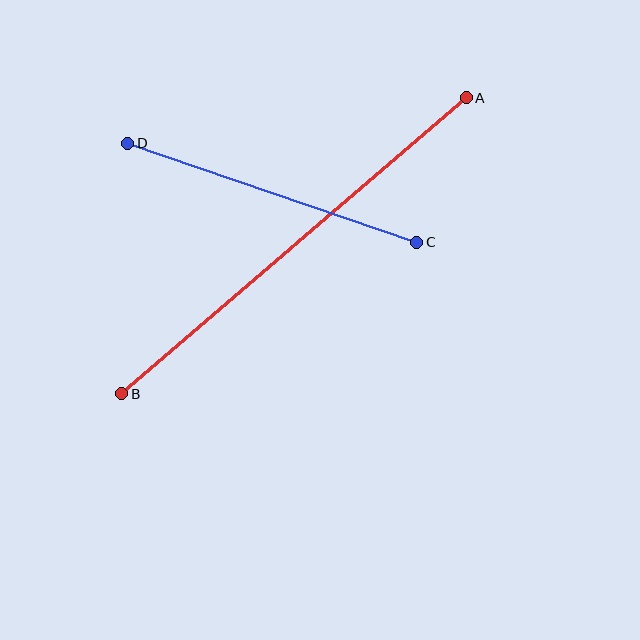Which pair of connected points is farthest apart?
Points A and B are farthest apart.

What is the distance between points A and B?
The distance is approximately 454 pixels.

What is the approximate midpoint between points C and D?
The midpoint is at approximately (272, 193) pixels.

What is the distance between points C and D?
The distance is approximately 305 pixels.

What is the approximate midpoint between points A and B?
The midpoint is at approximately (294, 246) pixels.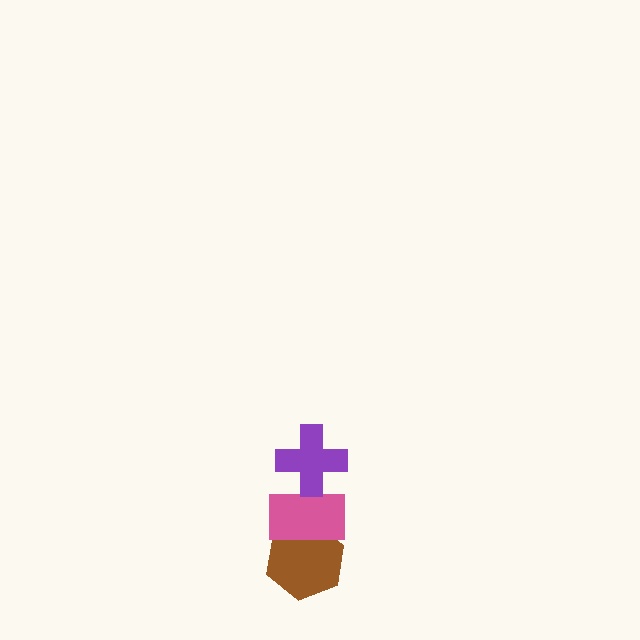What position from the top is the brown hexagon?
The brown hexagon is 3rd from the top.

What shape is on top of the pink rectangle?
The purple cross is on top of the pink rectangle.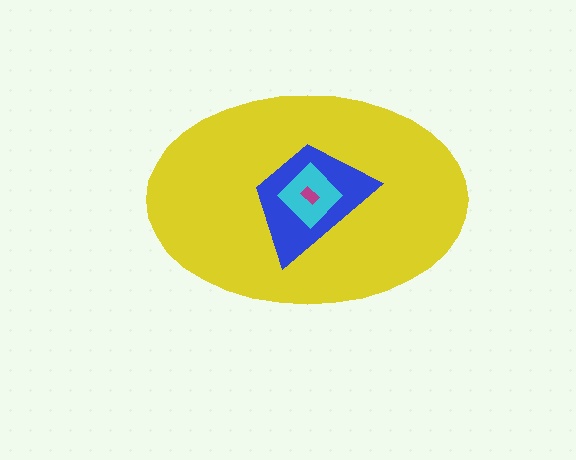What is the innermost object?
The magenta rectangle.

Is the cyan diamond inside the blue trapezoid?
Yes.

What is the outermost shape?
The yellow ellipse.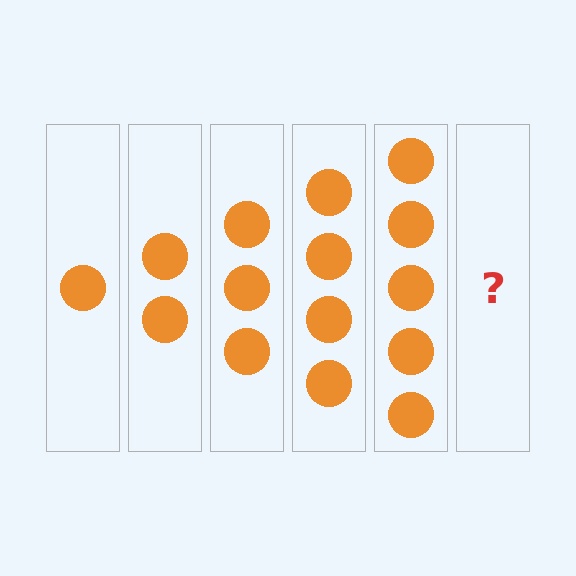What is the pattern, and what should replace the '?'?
The pattern is that each step adds one more circle. The '?' should be 6 circles.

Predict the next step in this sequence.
The next step is 6 circles.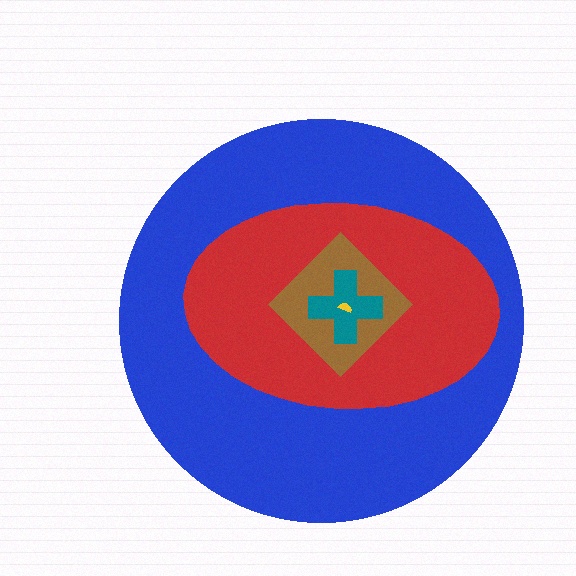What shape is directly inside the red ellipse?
The brown diamond.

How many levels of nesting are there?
5.